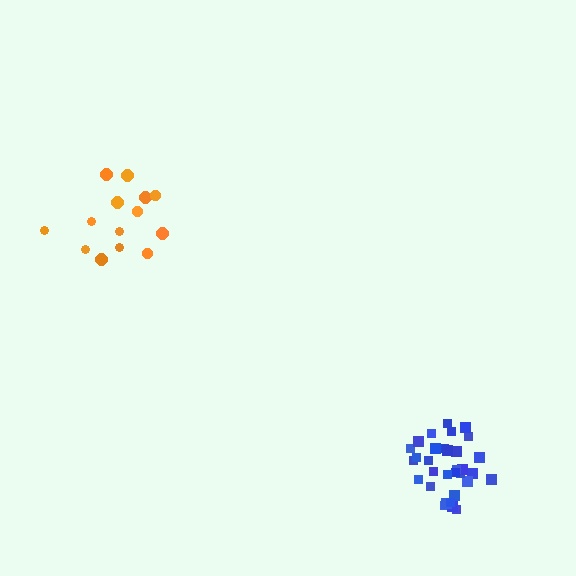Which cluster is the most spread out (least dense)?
Orange.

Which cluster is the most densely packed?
Blue.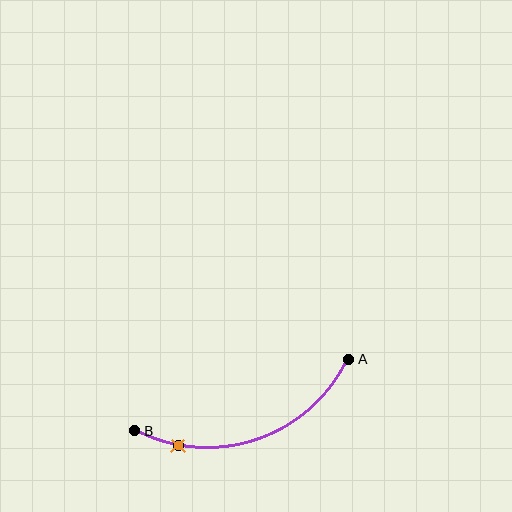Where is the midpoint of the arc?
The arc midpoint is the point on the curve farthest from the straight line joining A and B. It sits below that line.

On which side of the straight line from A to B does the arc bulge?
The arc bulges below the straight line connecting A and B.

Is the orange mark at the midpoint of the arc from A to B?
No. The orange mark lies on the arc but is closer to endpoint B. The arc midpoint would be at the point on the curve equidistant along the arc from both A and B.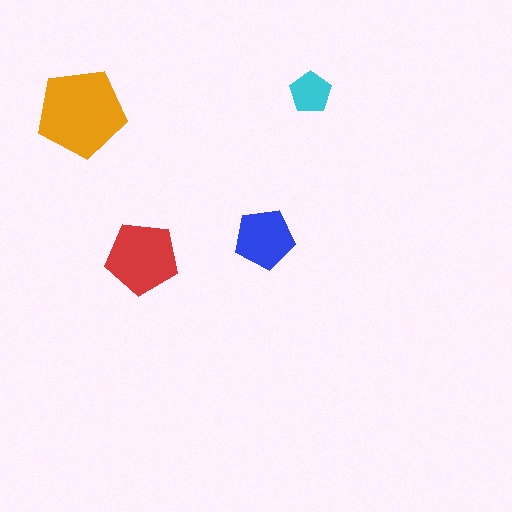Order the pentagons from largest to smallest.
the orange one, the red one, the blue one, the cyan one.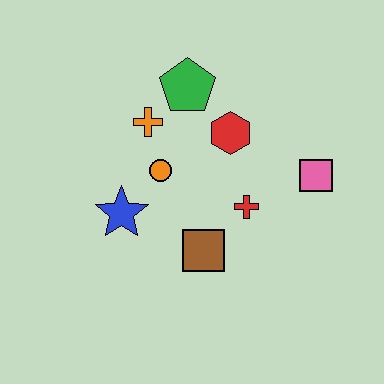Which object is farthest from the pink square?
The blue star is farthest from the pink square.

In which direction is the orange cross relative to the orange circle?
The orange cross is above the orange circle.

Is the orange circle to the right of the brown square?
No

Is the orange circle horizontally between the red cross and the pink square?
No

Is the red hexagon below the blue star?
No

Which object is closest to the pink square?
The red cross is closest to the pink square.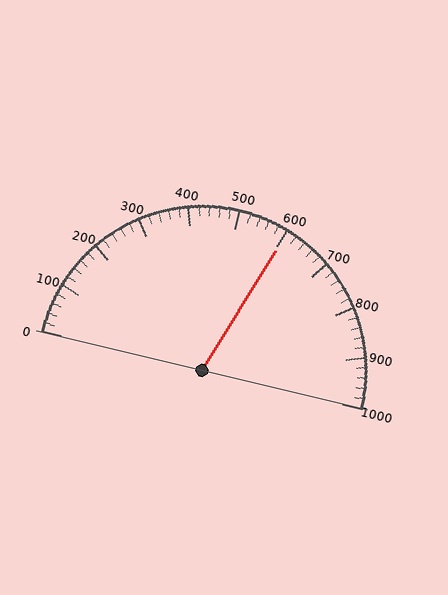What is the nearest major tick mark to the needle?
The nearest major tick mark is 600.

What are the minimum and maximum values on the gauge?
The gauge ranges from 0 to 1000.